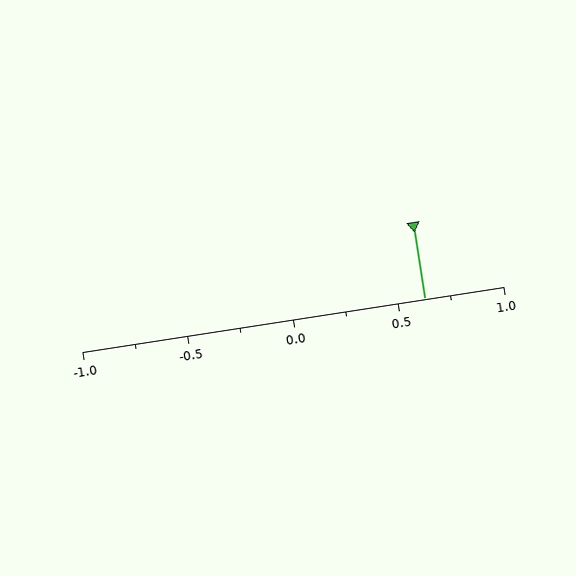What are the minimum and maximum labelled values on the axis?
The axis runs from -1.0 to 1.0.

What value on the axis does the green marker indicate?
The marker indicates approximately 0.62.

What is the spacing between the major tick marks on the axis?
The major ticks are spaced 0.5 apart.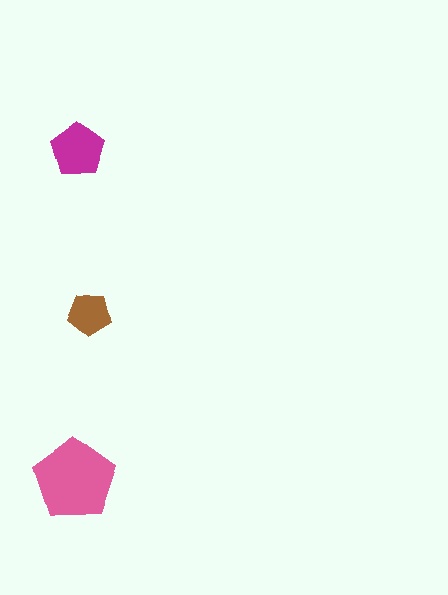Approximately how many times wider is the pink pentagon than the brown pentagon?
About 2 times wider.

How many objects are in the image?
There are 3 objects in the image.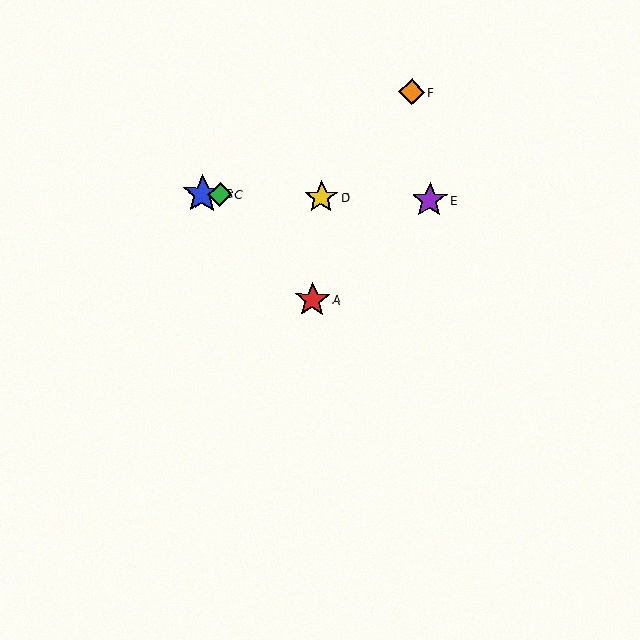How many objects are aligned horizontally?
4 objects (B, C, D, E) are aligned horizontally.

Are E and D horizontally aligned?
Yes, both are at y≈200.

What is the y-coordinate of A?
Object A is at y≈300.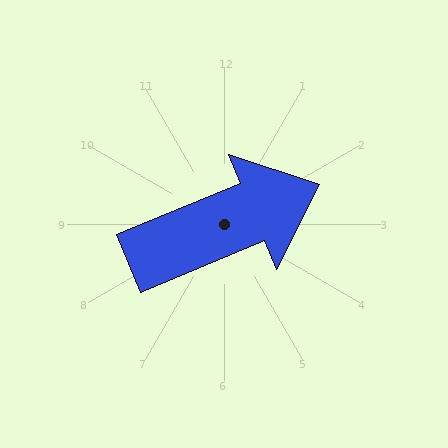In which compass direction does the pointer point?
East.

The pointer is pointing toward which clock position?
Roughly 2 o'clock.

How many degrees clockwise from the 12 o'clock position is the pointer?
Approximately 68 degrees.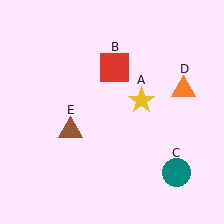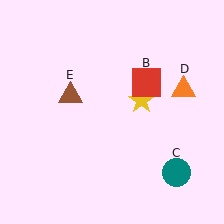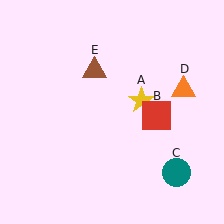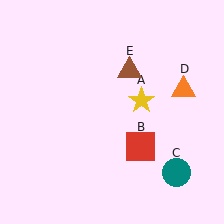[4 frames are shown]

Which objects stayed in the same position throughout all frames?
Yellow star (object A) and teal circle (object C) and orange triangle (object D) remained stationary.